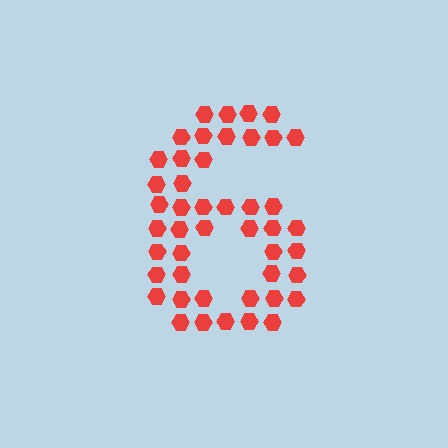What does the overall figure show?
The overall figure shows the digit 6.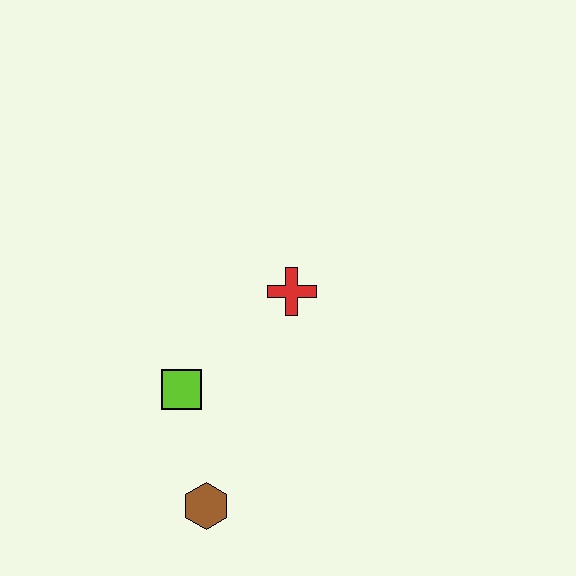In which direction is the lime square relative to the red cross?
The lime square is to the left of the red cross.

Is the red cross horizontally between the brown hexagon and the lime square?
No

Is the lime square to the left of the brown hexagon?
Yes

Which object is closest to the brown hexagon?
The lime square is closest to the brown hexagon.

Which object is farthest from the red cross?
The brown hexagon is farthest from the red cross.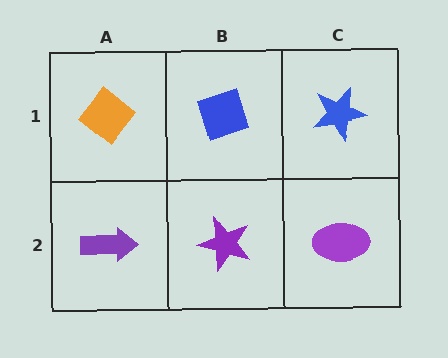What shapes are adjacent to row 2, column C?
A blue star (row 1, column C), a purple star (row 2, column B).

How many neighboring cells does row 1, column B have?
3.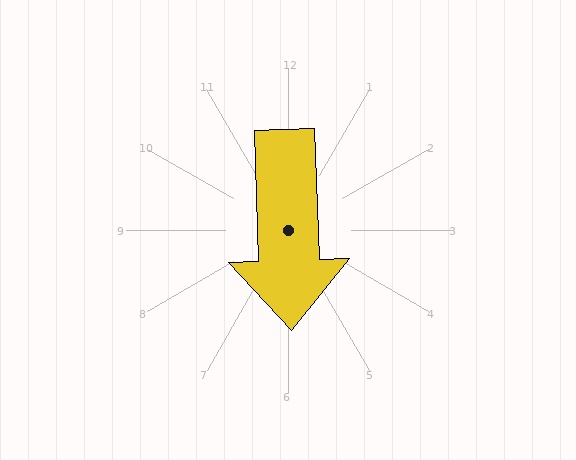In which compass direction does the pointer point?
South.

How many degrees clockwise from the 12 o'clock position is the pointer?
Approximately 178 degrees.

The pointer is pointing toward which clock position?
Roughly 6 o'clock.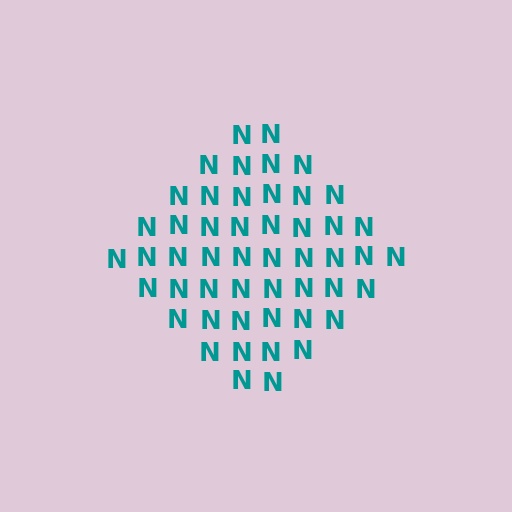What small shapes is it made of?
It is made of small letter N's.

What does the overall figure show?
The overall figure shows a diamond.